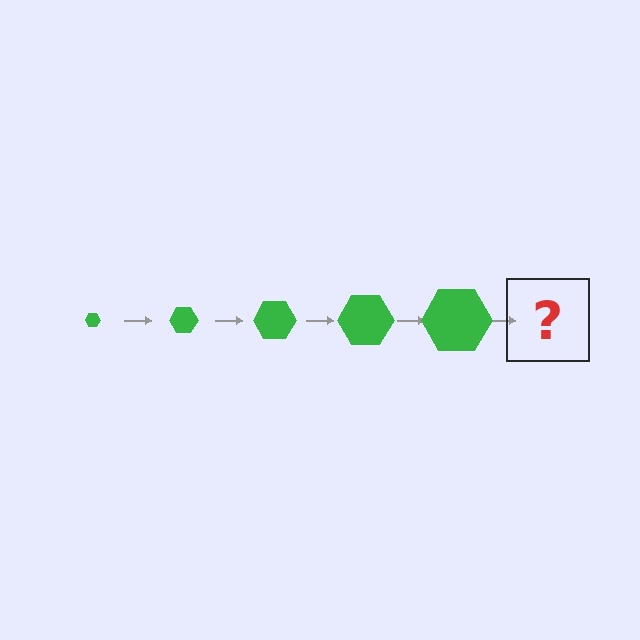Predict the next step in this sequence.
The next step is a green hexagon, larger than the previous one.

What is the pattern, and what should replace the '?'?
The pattern is that the hexagon gets progressively larger each step. The '?' should be a green hexagon, larger than the previous one.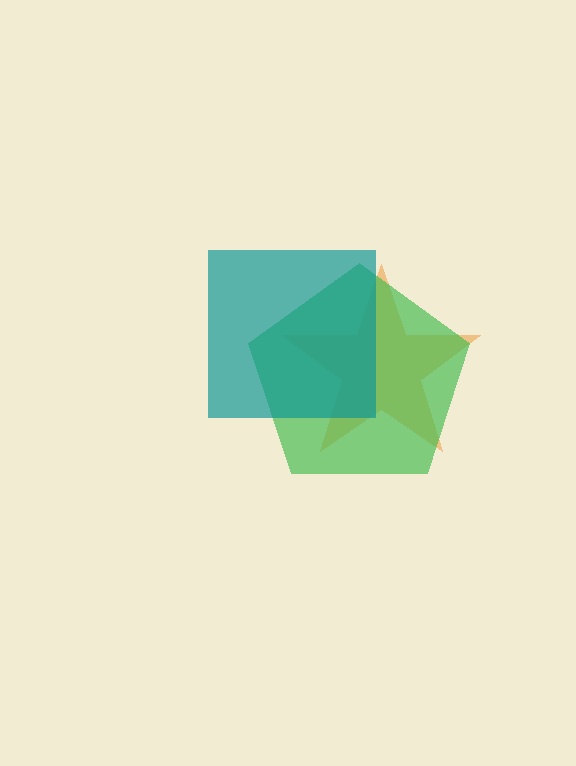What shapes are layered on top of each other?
The layered shapes are: an orange star, a green pentagon, a teal square.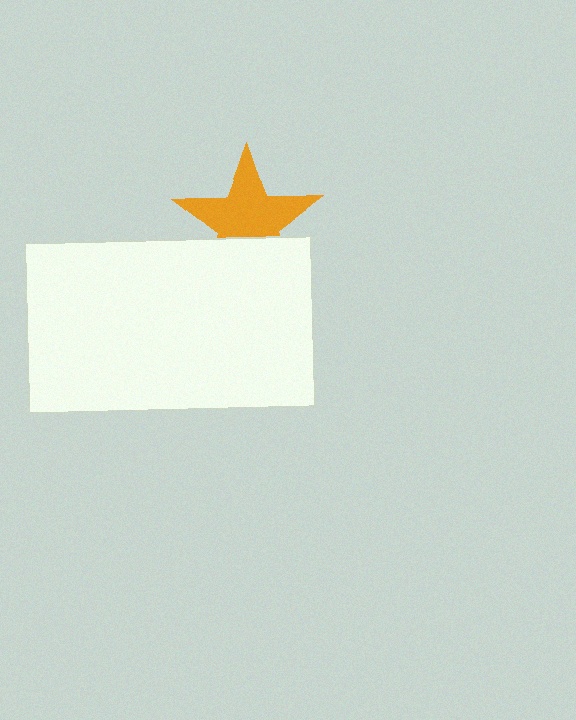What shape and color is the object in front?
The object in front is a white rectangle.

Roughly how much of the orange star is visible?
Most of it is visible (roughly 68%).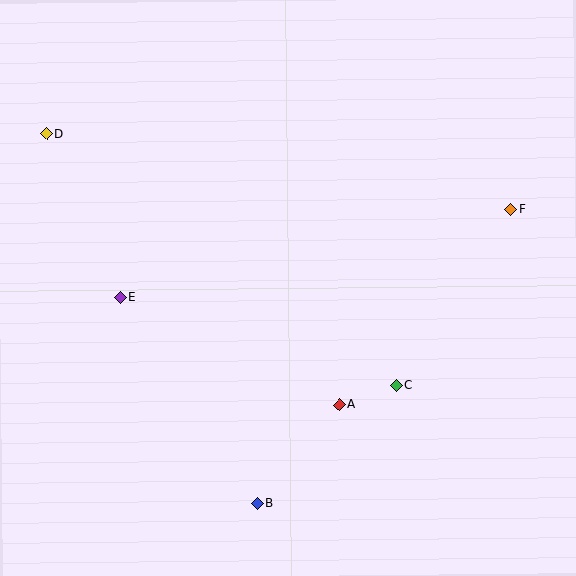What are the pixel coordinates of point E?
Point E is at (121, 297).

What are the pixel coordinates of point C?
Point C is at (396, 385).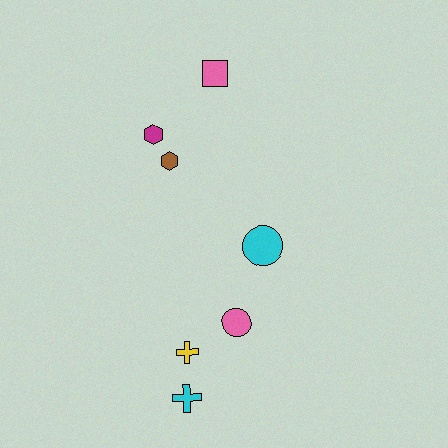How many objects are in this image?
There are 7 objects.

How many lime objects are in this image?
There are no lime objects.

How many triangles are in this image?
There are no triangles.